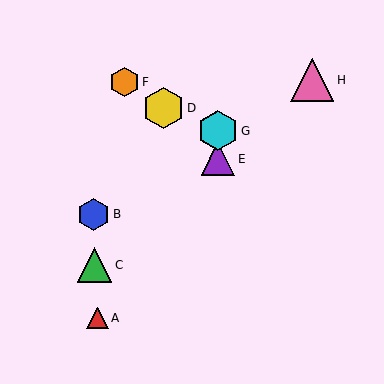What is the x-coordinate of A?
Object A is at x≈98.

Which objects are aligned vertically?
Objects E, G are aligned vertically.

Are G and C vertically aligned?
No, G is at x≈218 and C is at x≈94.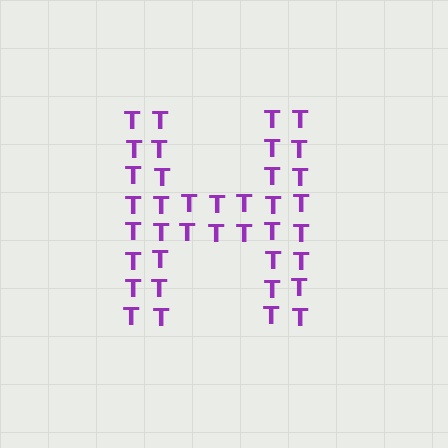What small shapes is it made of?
It is made of small letter T's.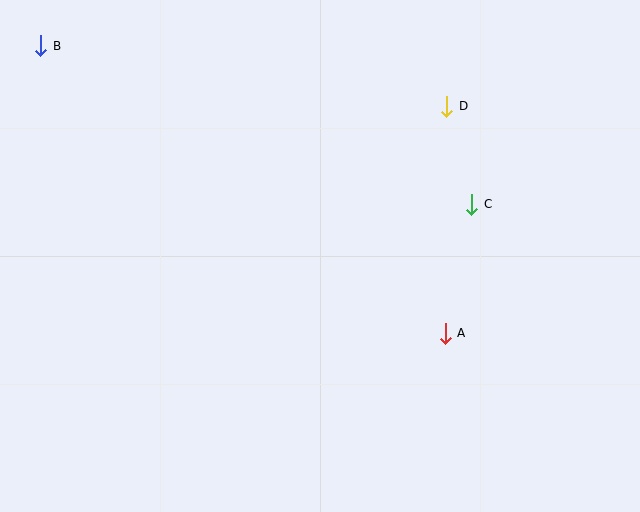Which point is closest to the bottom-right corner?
Point A is closest to the bottom-right corner.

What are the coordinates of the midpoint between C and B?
The midpoint between C and B is at (256, 125).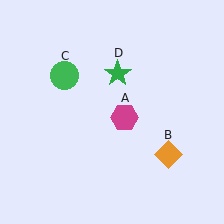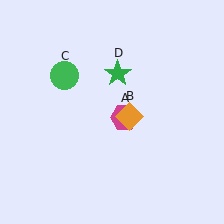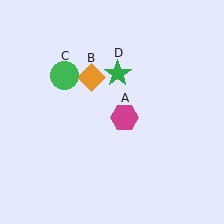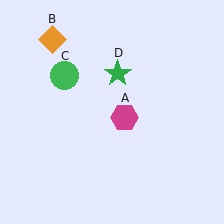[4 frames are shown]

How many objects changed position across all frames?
1 object changed position: orange diamond (object B).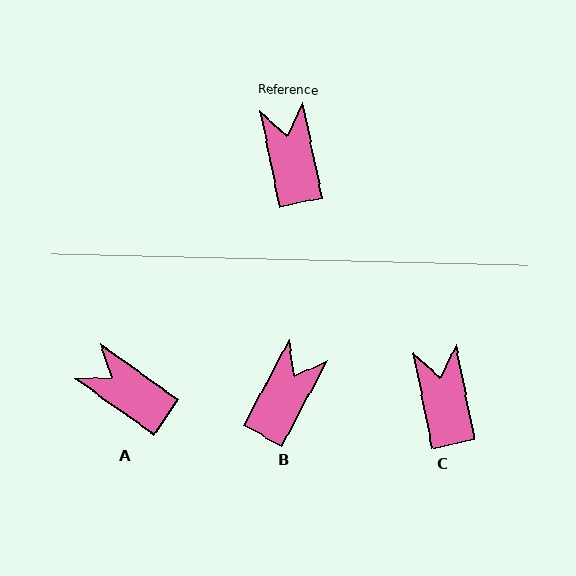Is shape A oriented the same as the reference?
No, it is off by about 43 degrees.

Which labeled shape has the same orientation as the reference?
C.